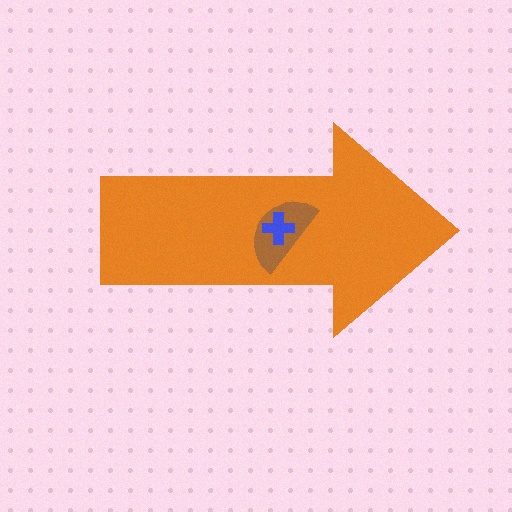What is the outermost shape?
The orange arrow.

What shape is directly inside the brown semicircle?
The blue cross.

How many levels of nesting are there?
3.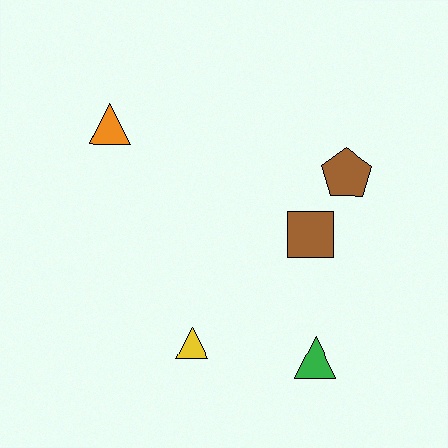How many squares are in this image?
There is 1 square.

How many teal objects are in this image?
There are no teal objects.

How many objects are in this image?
There are 5 objects.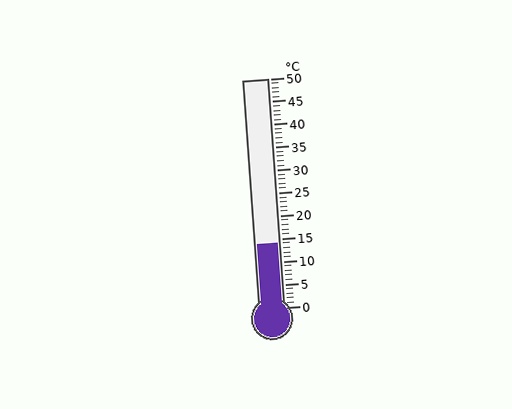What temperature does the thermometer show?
The thermometer shows approximately 14°C.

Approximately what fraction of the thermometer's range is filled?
The thermometer is filled to approximately 30% of its range.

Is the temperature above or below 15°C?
The temperature is below 15°C.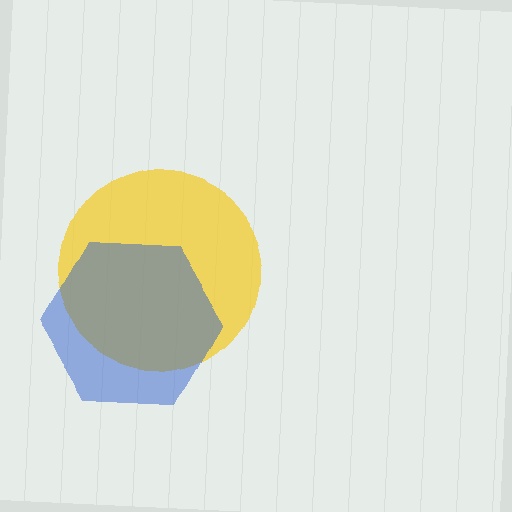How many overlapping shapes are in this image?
There are 2 overlapping shapes in the image.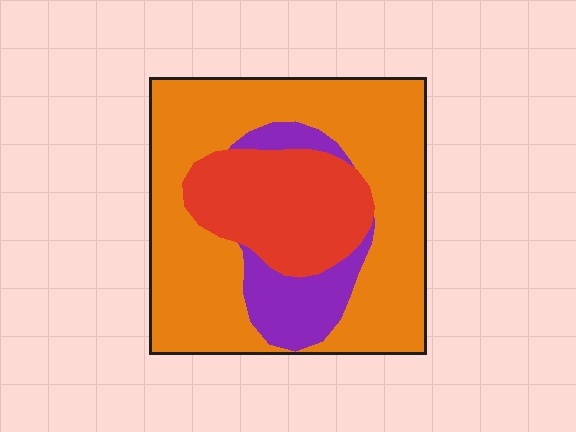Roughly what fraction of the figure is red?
Red takes up about one quarter (1/4) of the figure.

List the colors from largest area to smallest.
From largest to smallest: orange, red, purple.